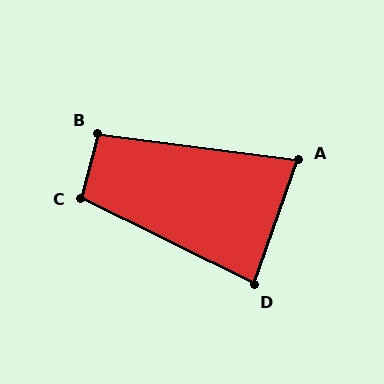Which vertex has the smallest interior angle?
A, at approximately 78 degrees.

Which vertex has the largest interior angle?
C, at approximately 102 degrees.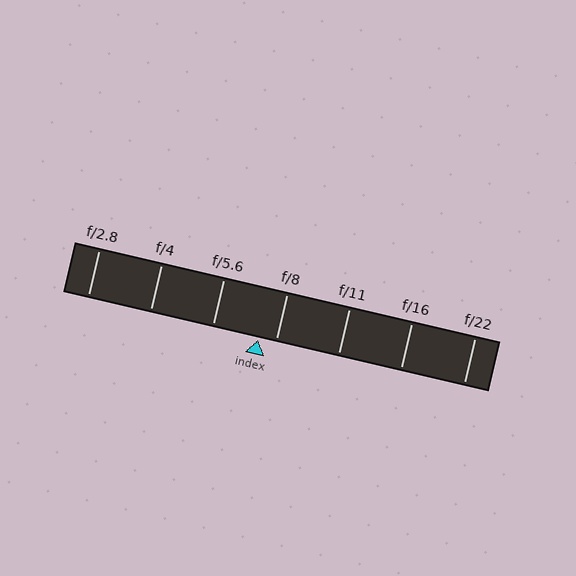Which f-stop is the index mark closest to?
The index mark is closest to f/8.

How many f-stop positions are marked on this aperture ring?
There are 7 f-stop positions marked.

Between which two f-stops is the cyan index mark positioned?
The index mark is between f/5.6 and f/8.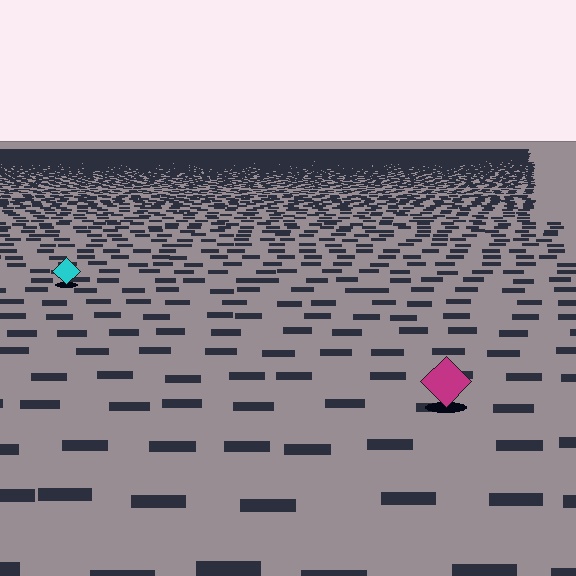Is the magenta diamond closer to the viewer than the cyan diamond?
Yes. The magenta diamond is closer — you can tell from the texture gradient: the ground texture is coarser near it.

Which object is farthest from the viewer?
The cyan diamond is farthest from the viewer. It appears smaller and the ground texture around it is denser.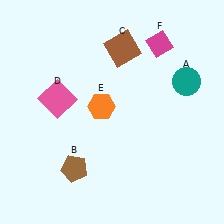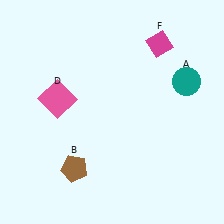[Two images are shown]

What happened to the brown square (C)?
The brown square (C) was removed in Image 2. It was in the top-right area of Image 1.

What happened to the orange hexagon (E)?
The orange hexagon (E) was removed in Image 2. It was in the top-left area of Image 1.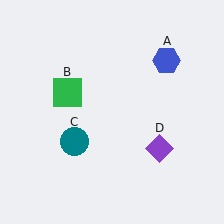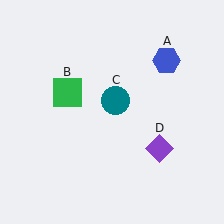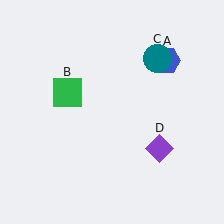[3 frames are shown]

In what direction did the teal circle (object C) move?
The teal circle (object C) moved up and to the right.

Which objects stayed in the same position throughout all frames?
Blue hexagon (object A) and green square (object B) and purple diamond (object D) remained stationary.